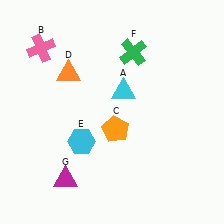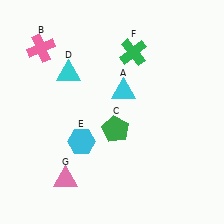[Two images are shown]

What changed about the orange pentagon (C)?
In Image 1, C is orange. In Image 2, it changed to green.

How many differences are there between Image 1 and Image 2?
There are 3 differences between the two images.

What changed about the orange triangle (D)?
In Image 1, D is orange. In Image 2, it changed to cyan.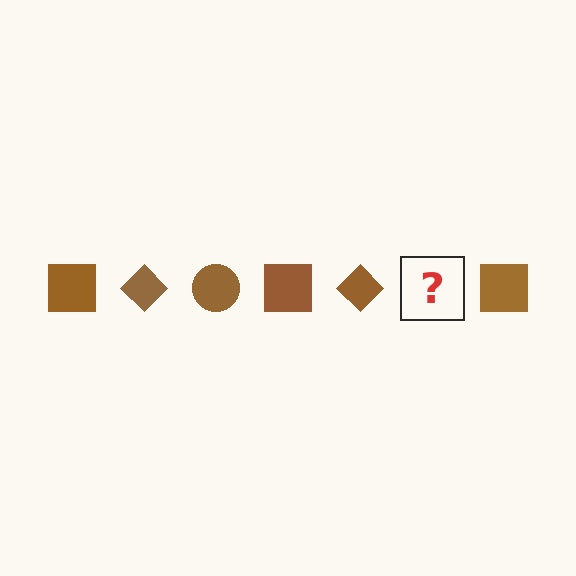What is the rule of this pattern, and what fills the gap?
The rule is that the pattern cycles through square, diamond, circle shapes in brown. The gap should be filled with a brown circle.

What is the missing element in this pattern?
The missing element is a brown circle.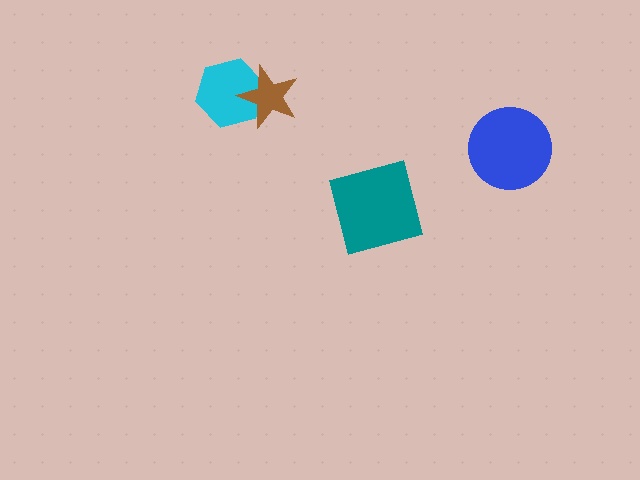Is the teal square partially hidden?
No, no other shape covers it.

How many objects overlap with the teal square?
0 objects overlap with the teal square.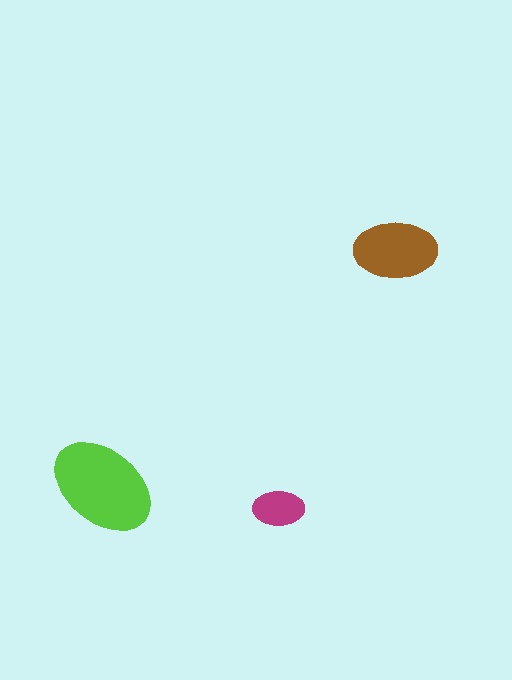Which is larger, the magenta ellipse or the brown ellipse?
The brown one.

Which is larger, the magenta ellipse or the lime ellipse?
The lime one.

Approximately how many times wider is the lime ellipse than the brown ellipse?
About 1.5 times wider.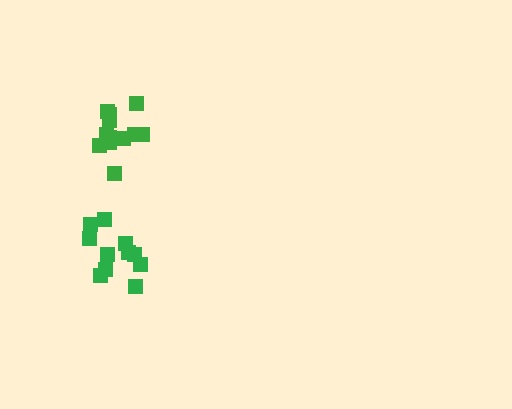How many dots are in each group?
Group 1: 11 dots, Group 2: 13 dots (24 total).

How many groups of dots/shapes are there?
There are 2 groups.